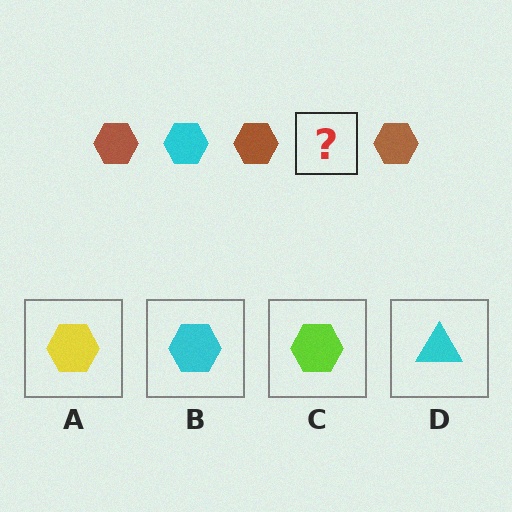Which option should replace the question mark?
Option B.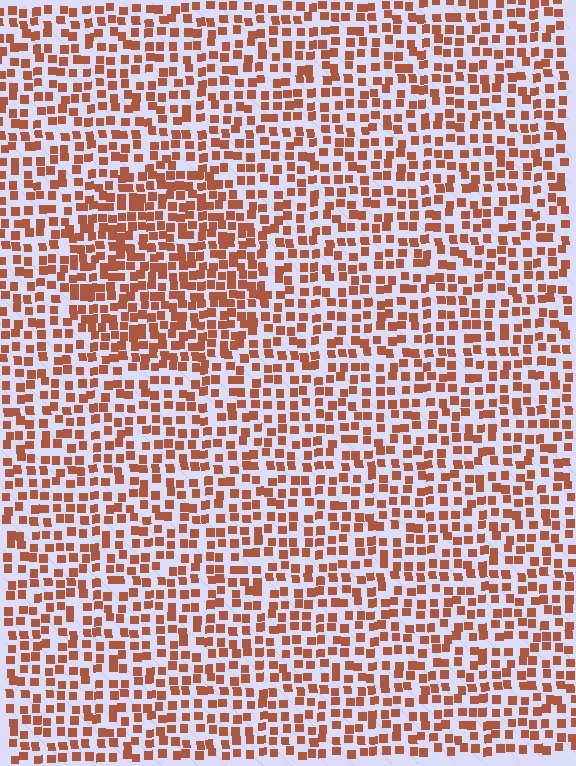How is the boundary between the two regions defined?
The boundary is defined by a change in element density (approximately 1.6x ratio). All elements are the same color, size, and shape.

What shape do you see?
I see a circle.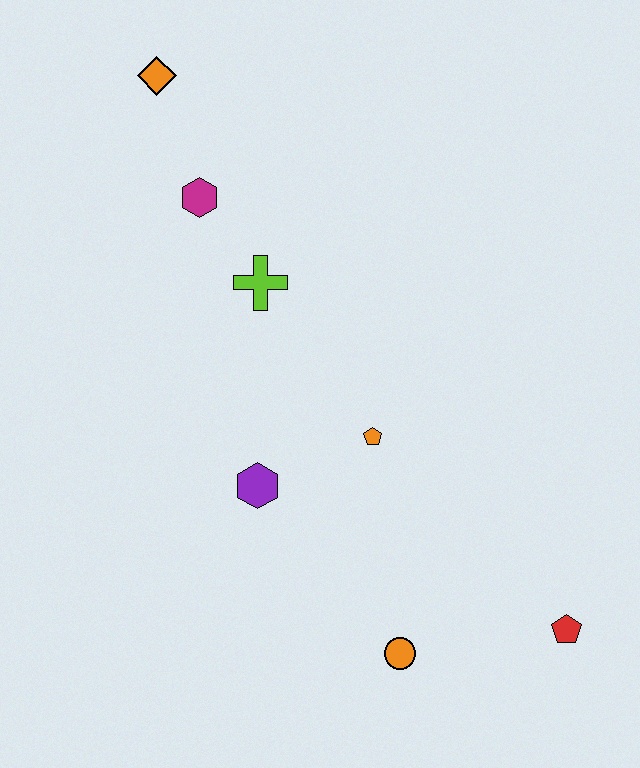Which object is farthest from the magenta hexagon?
The red pentagon is farthest from the magenta hexagon.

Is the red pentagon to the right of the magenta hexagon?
Yes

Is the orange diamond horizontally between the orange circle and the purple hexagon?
No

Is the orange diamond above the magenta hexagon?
Yes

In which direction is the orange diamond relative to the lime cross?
The orange diamond is above the lime cross.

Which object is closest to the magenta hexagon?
The lime cross is closest to the magenta hexagon.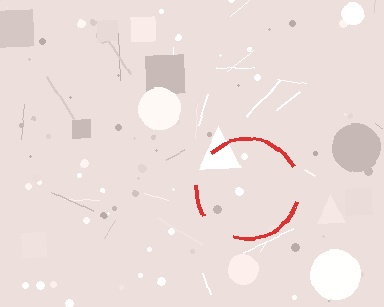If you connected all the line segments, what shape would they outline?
They would outline a circle.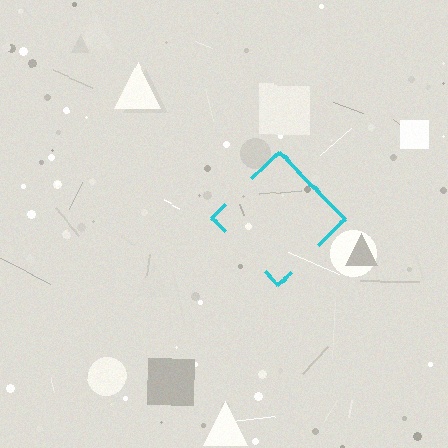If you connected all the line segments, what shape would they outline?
They would outline a diamond.